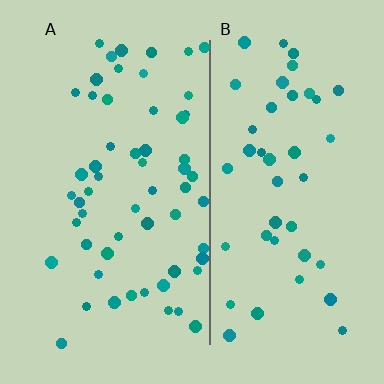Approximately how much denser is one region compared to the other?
Approximately 1.3× — region A over region B.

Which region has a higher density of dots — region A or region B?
A (the left).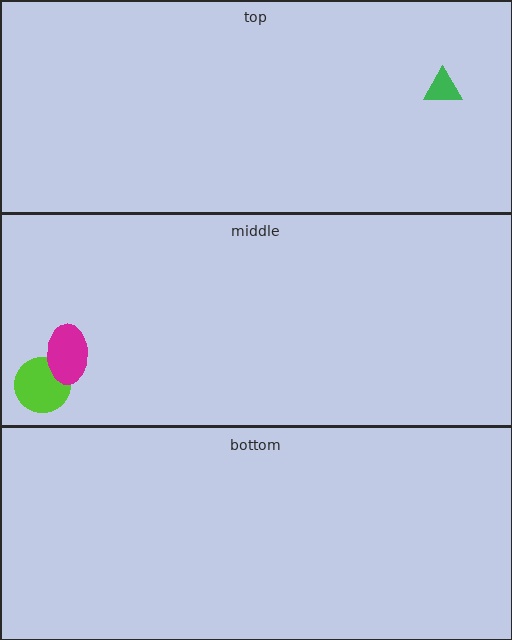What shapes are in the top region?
The green triangle.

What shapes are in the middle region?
The lime circle, the magenta ellipse.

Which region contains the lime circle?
The middle region.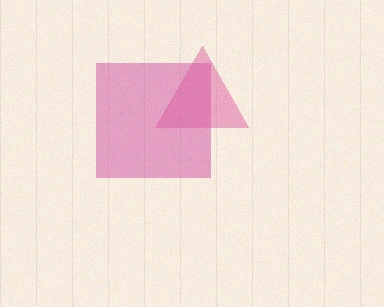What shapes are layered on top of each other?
The layered shapes are: a magenta square, a pink triangle.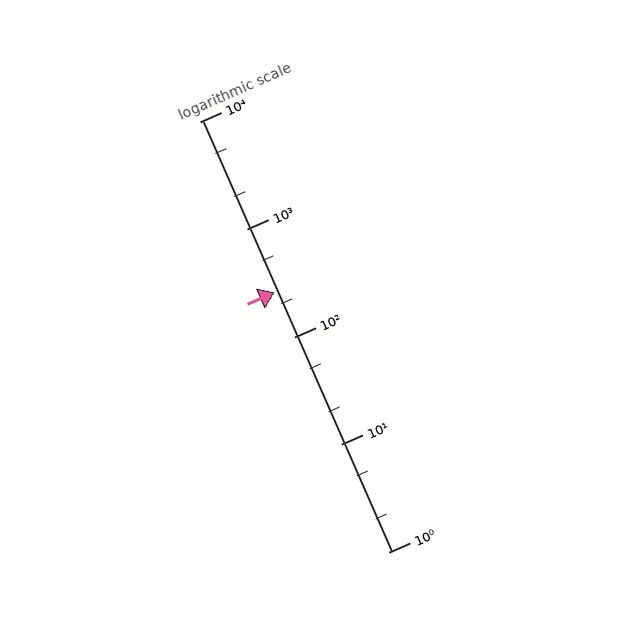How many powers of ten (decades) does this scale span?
The scale spans 4 decades, from 1 to 10000.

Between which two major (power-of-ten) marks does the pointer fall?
The pointer is between 100 and 1000.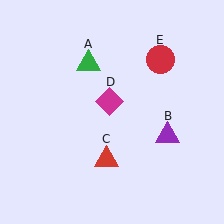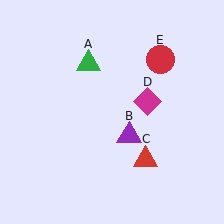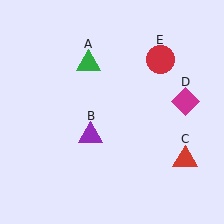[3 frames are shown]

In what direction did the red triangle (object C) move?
The red triangle (object C) moved right.